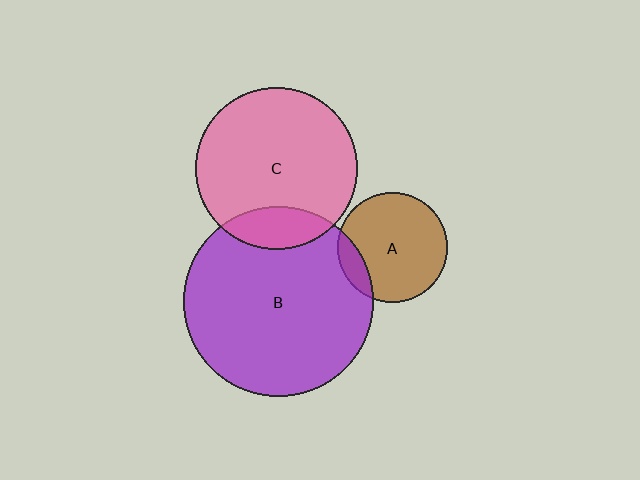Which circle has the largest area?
Circle B (purple).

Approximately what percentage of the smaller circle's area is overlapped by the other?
Approximately 15%.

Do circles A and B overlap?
Yes.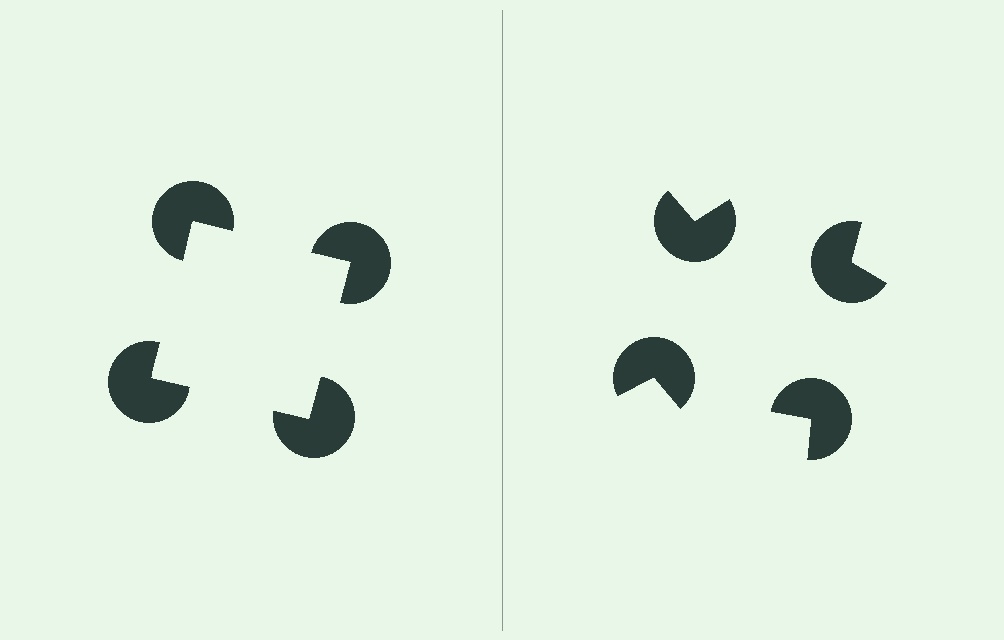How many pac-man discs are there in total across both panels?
8 — 4 on each side.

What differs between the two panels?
The pac-man discs are positioned identically on both sides; only the wedge orientations differ. On the left they align to a square; on the right they are misaligned.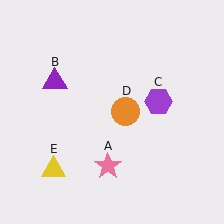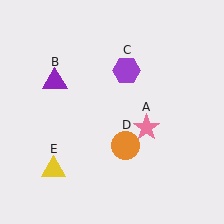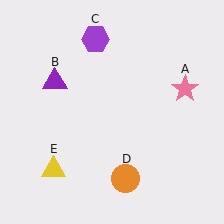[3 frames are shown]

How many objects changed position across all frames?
3 objects changed position: pink star (object A), purple hexagon (object C), orange circle (object D).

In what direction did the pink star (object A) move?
The pink star (object A) moved up and to the right.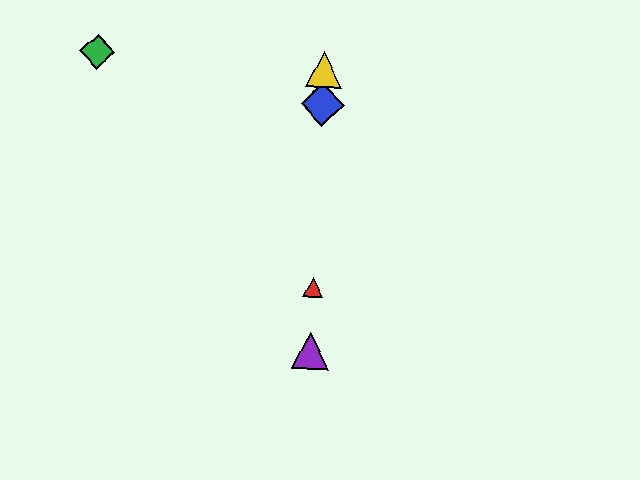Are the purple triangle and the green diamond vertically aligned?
No, the purple triangle is at x≈310 and the green diamond is at x≈97.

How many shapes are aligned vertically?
4 shapes (the red triangle, the blue diamond, the yellow triangle, the purple triangle) are aligned vertically.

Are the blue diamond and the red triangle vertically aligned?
Yes, both are at x≈323.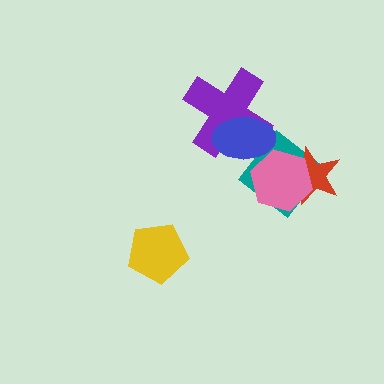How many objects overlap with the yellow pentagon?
0 objects overlap with the yellow pentagon.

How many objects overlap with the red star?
2 objects overlap with the red star.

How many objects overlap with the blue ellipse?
3 objects overlap with the blue ellipse.